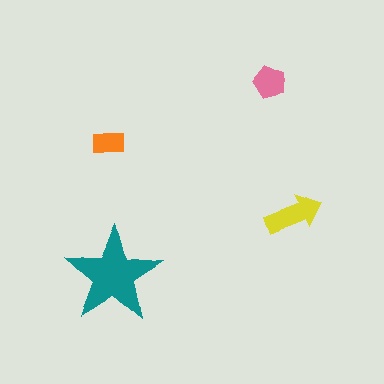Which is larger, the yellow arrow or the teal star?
The teal star.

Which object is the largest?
The teal star.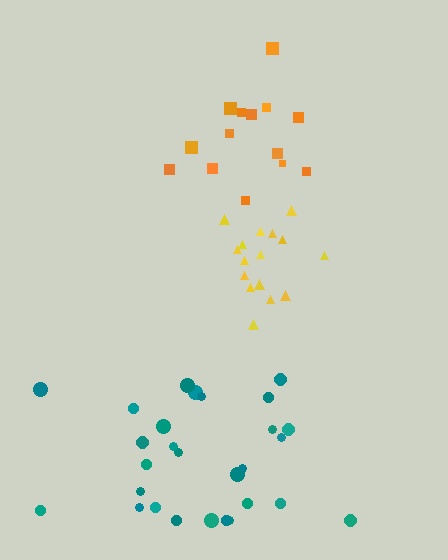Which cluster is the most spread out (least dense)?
Teal.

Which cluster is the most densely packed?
Yellow.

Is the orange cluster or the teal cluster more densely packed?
Orange.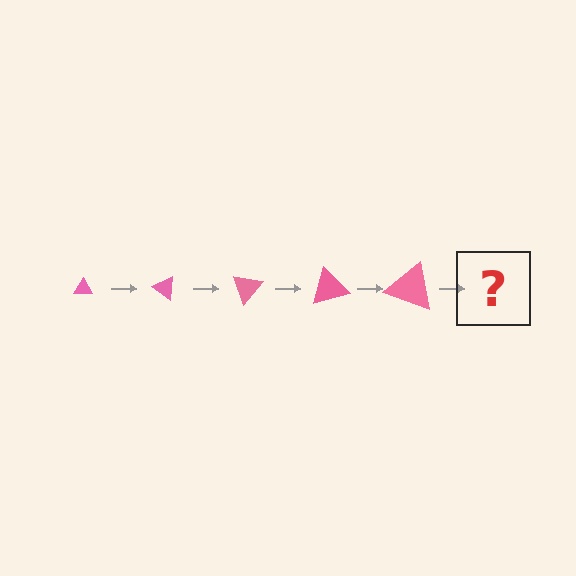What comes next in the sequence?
The next element should be a triangle, larger than the previous one and rotated 175 degrees from the start.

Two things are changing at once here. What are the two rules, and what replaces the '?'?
The two rules are that the triangle grows larger each step and it rotates 35 degrees each step. The '?' should be a triangle, larger than the previous one and rotated 175 degrees from the start.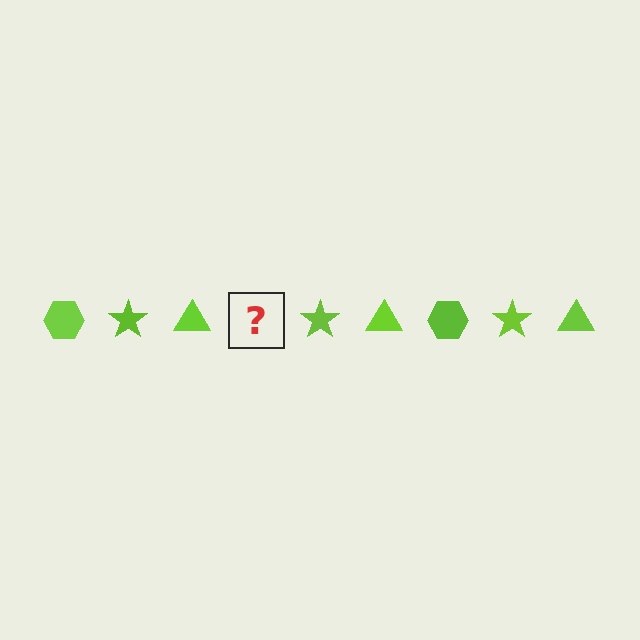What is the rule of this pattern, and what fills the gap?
The rule is that the pattern cycles through hexagon, star, triangle shapes in lime. The gap should be filled with a lime hexagon.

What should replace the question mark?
The question mark should be replaced with a lime hexagon.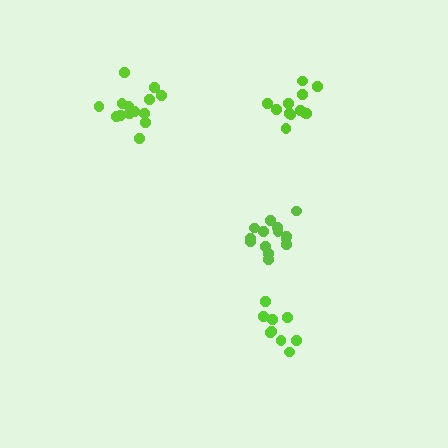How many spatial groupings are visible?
There are 4 spatial groupings.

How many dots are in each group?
Group 1: 9 dots, Group 2: 12 dots, Group 3: 14 dots, Group 4: 14 dots (49 total).